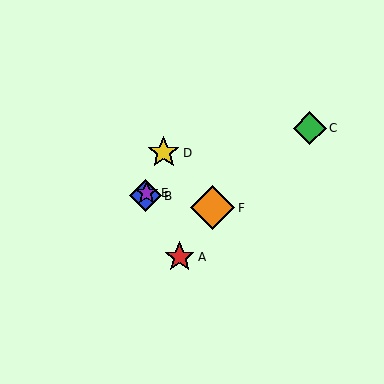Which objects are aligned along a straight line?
Objects B, D, E are aligned along a straight line.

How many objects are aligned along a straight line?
3 objects (B, D, E) are aligned along a straight line.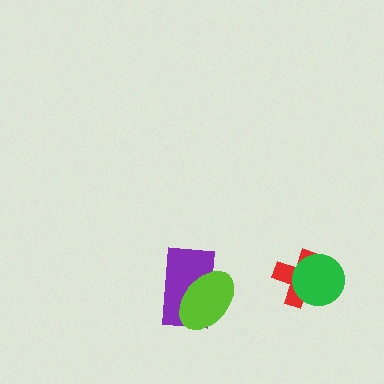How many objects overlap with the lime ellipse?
1 object overlaps with the lime ellipse.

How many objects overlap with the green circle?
1 object overlaps with the green circle.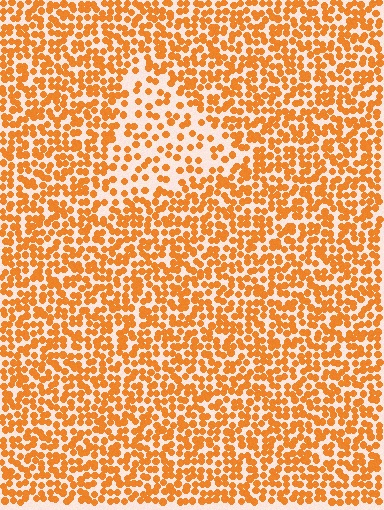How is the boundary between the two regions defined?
The boundary is defined by a change in element density (approximately 2.0x ratio). All elements are the same color, size, and shape.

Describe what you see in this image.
The image contains small orange elements arranged at two different densities. A triangle-shaped region is visible where the elements are less densely packed than the surrounding area.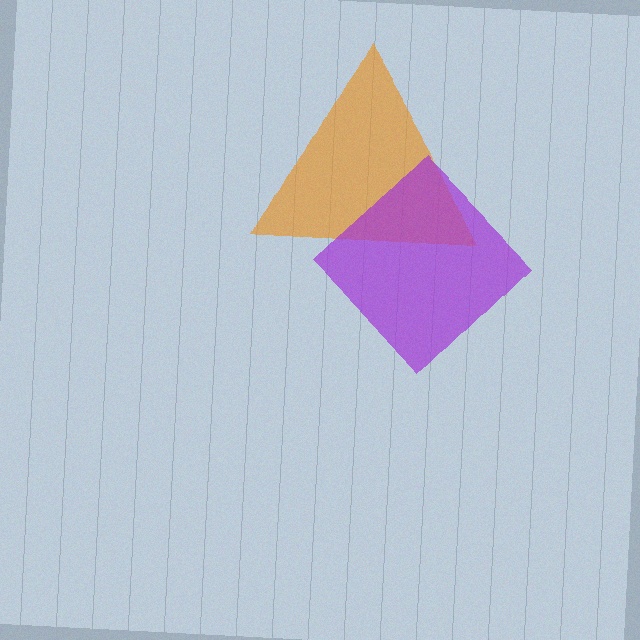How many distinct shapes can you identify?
There are 2 distinct shapes: an orange triangle, a purple diamond.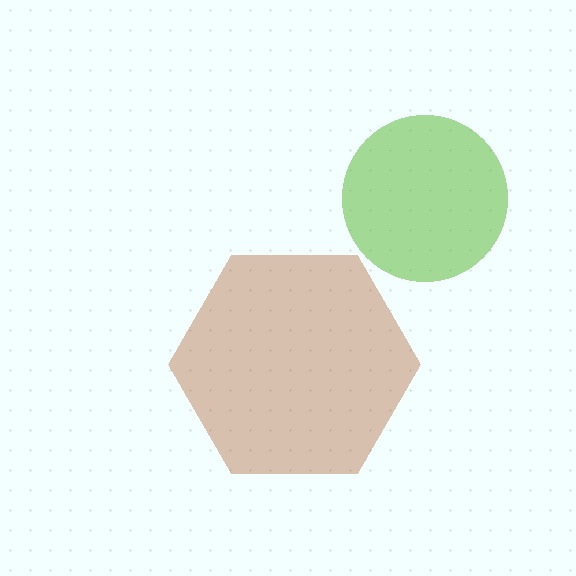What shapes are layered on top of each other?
The layered shapes are: a brown hexagon, a lime circle.